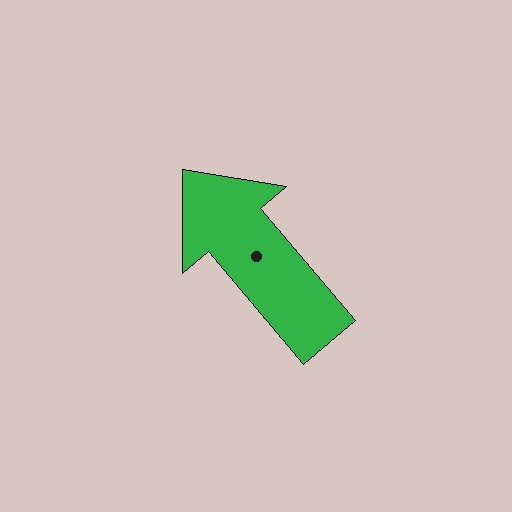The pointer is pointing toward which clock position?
Roughly 11 o'clock.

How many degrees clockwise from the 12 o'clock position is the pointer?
Approximately 320 degrees.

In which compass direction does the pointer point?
Northwest.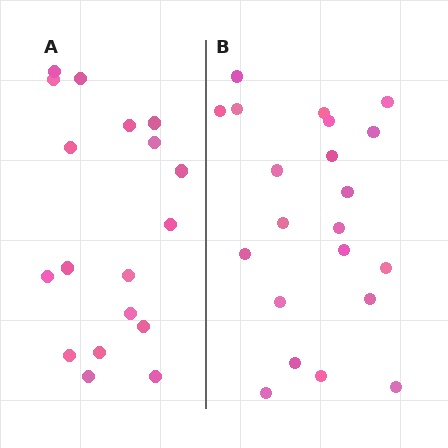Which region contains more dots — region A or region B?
Region B (the right region) has more dots.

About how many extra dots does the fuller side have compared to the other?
Region B has just a few more — roughly 2 or 3 more dots than region A.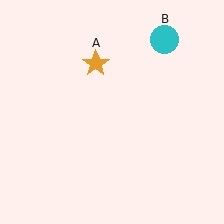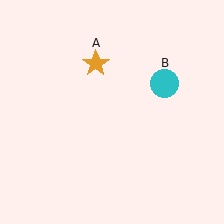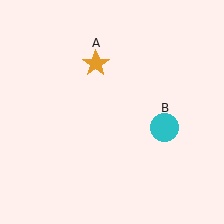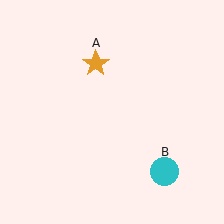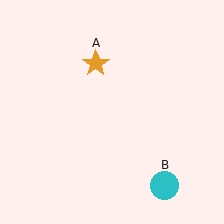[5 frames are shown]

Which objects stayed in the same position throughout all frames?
Orange star (object A) remained stationary.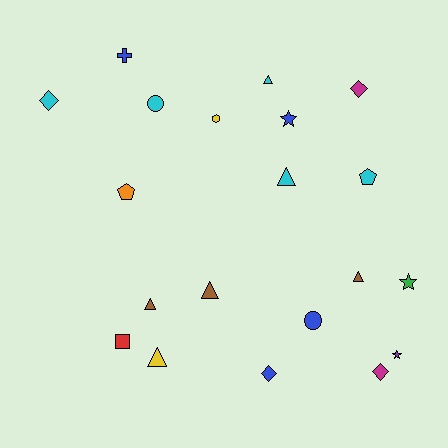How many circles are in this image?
There are 2 circles.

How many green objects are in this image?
There is 1 green object.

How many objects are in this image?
There are 20 objects.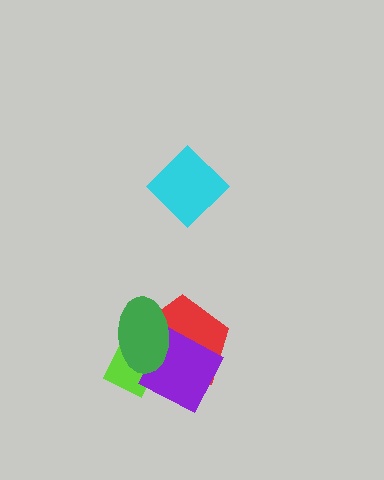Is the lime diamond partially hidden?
Yes, it is partially covered by another shape.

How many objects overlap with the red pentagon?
3 objects overlap with the red pentagon.